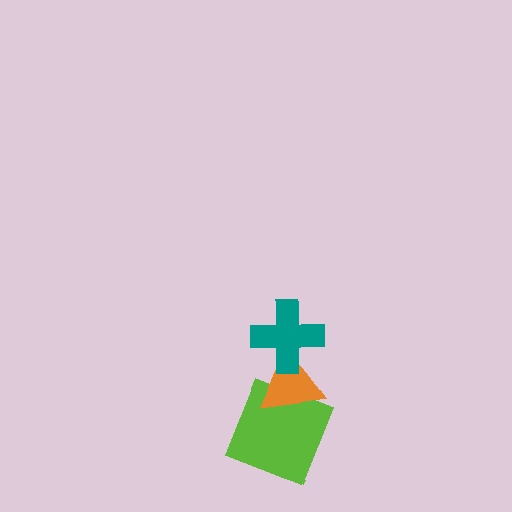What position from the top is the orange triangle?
The orange triangle is 2nd from the top.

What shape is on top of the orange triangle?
The teal cross is on top of the orange triangle.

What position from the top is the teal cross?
The teal cross is 1st from the top.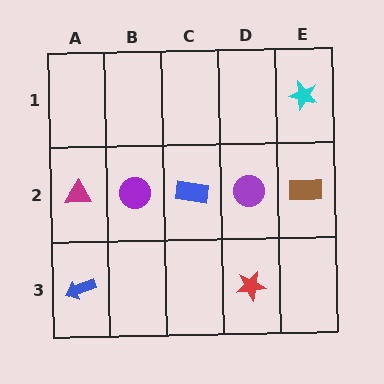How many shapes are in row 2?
5 shapes.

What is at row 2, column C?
A blue rectangle.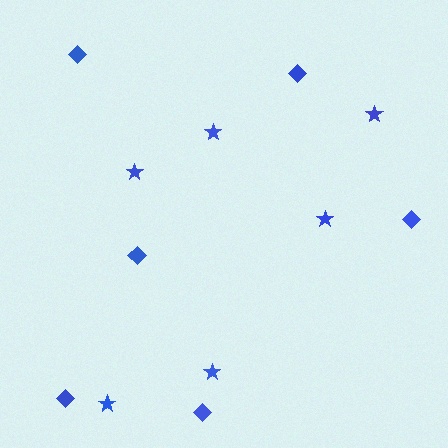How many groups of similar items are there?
There are 2 groups: one group of diamonds (6) and one group of stars (6).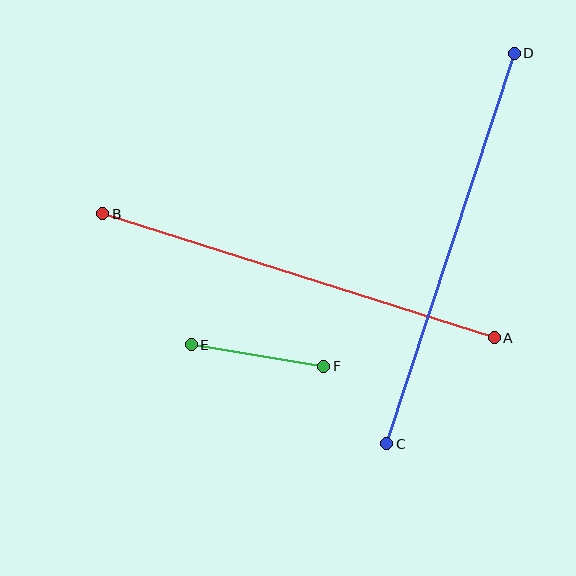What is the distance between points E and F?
The distance is approximately 134 pixels.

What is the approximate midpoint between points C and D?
The midpoint is at approximately (450, 249) pixels.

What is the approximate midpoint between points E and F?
The midpoint is at approximately (258, 355) pixels.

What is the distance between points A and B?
The distance is approximately 411 pixels.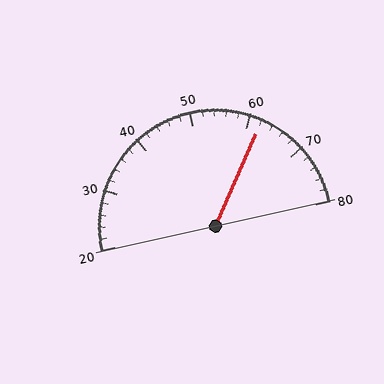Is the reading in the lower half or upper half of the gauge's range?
The reading is in the upper half of the range (20 to 80).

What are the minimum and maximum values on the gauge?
The gauge ranges from 20 to 80.